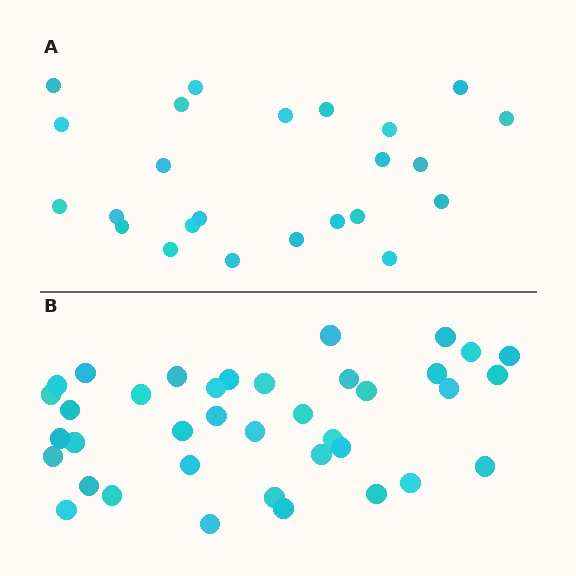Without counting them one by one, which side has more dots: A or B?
Region B (the bottom region) has more dots.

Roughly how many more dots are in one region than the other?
Region B has approximately 15 more dots than region A.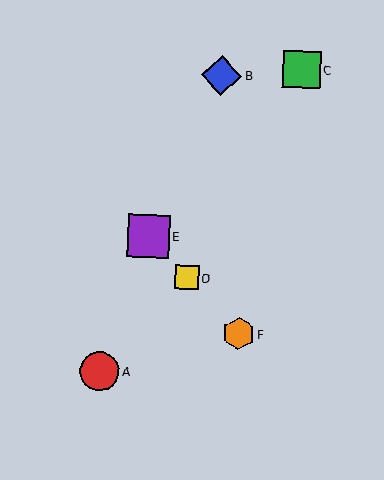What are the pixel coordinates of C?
Object C is at (302, 70).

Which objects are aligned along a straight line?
Objects D, E, F are aligned along a straight line.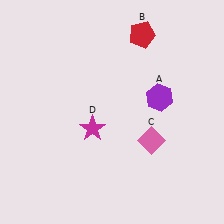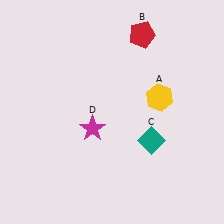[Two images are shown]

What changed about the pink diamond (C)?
In Image 1, C is pink. In Image 2, it changed to teal.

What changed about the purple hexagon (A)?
In Image 1, A is purple. In Image 2, it changed to yellow.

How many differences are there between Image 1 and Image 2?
There are 2 differences between the two images.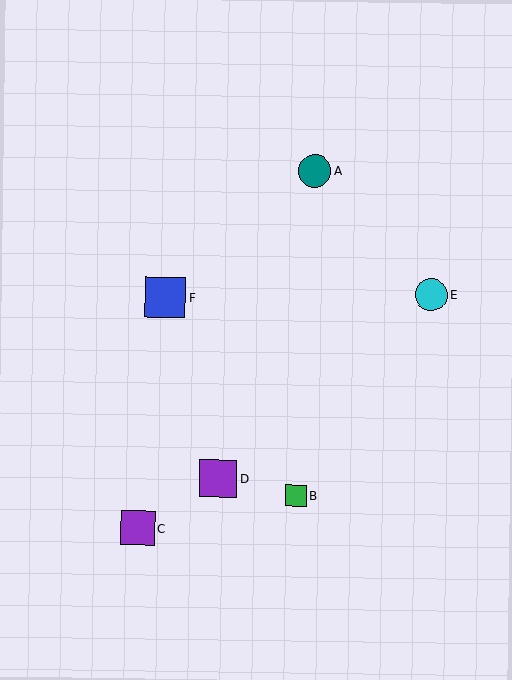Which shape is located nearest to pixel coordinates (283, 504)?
The green square (labeled B) at (296, 495) is nearest to that location.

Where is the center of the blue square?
The center of the blue square is at (165, 297).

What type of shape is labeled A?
Shape A is a teal circle.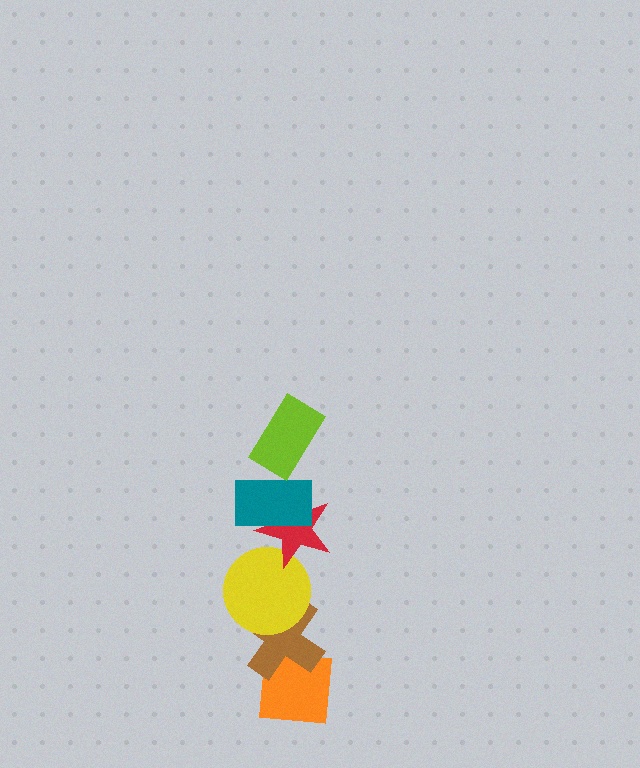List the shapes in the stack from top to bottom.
From top to bottom: the lime rectangle, the teal rectangle, the red star, the yellow circle, the brown cross, the orange square.